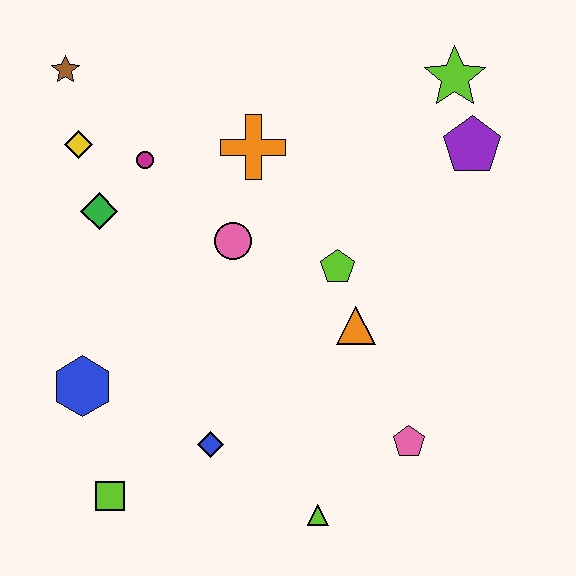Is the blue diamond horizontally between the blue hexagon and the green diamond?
No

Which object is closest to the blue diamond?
The lime square is closest to the blue diamond.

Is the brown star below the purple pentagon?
No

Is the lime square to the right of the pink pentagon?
No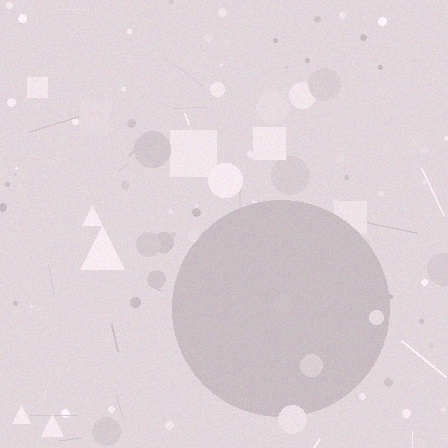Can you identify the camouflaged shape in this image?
The camouflaged shape is a circle.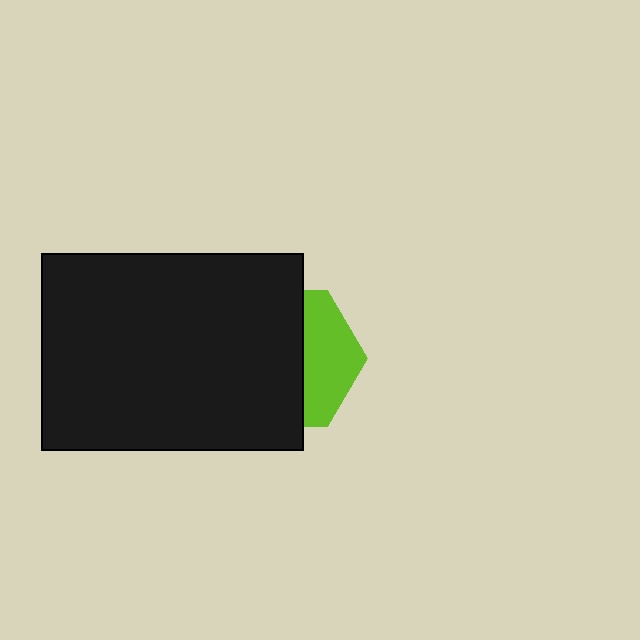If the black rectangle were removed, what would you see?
You would see the complete lime hexagon.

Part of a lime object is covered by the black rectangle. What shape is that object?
It is a hexagon.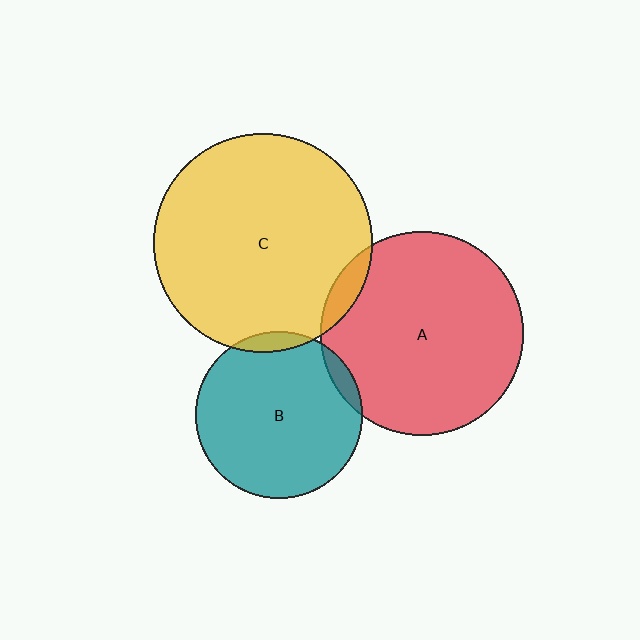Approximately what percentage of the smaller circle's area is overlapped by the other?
Approximately 5%.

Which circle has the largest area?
Circle C (yellow).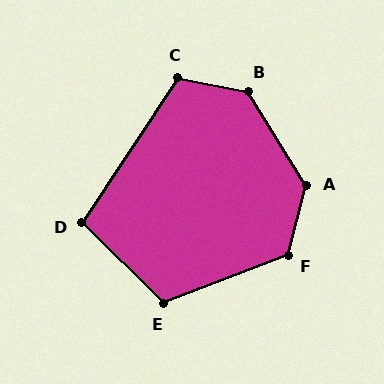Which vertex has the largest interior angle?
A, at approximately 133 degrees.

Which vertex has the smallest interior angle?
D, at approximately 101 degrees.